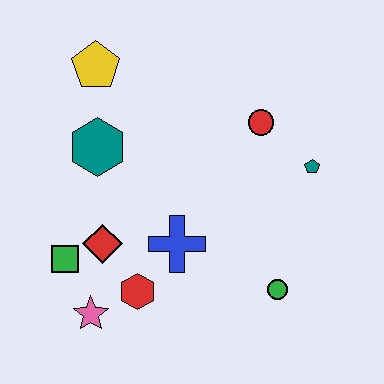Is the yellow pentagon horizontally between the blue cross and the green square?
Yes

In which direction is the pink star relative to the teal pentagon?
The pink star is to the left of the teal pentagon.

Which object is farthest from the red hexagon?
The yellow pentagon is farthest from the red hexagon.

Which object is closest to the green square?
The red diamond is closest to the green square.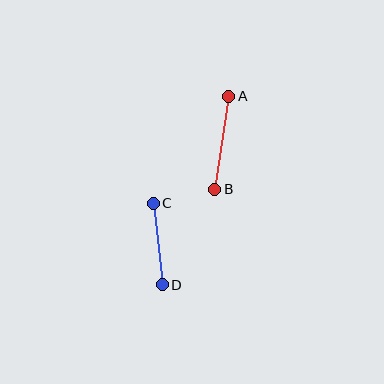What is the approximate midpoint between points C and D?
The midpoint is at approximately (158, 244) pixels.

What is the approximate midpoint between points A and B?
The midpoint is at approximately (222, 143) pixels.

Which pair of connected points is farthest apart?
Points A and B are farthest apart.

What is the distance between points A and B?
The distance is approximately 94 pixels.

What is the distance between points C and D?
The distance is approximately 82 pixels.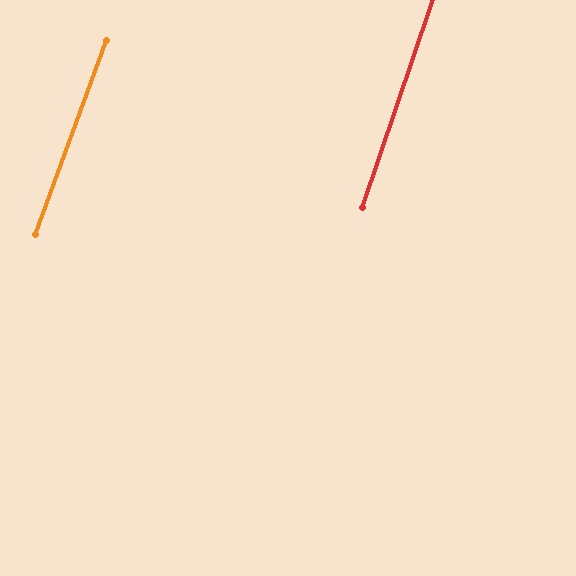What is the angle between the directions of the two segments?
Approximately 1 degree.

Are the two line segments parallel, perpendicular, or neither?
Parallel — their directions differ by only 1.2°.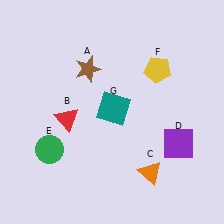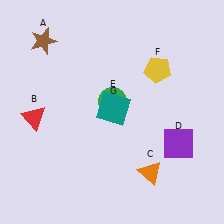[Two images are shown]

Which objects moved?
The objects that moved are: the brown star (A), the red triangle (B), the green circle (E).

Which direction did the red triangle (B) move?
The red triangle (B) moved left.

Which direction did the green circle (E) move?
The green circle (E) moved right.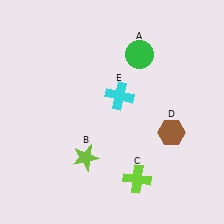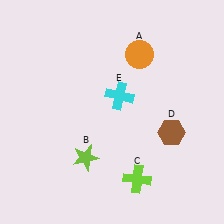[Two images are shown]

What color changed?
The circle (A) changed from green in Image 1 to orange in Image 2.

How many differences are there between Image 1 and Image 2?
There is 1 difference between the two images.